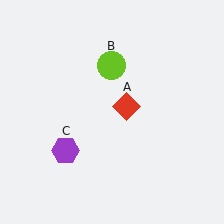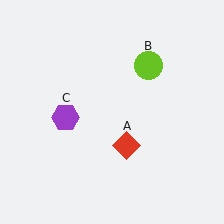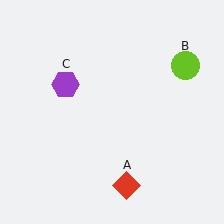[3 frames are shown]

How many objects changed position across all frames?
3 objects changed position: red diamond (object A), lime circle (object B), purple hexagon (object C).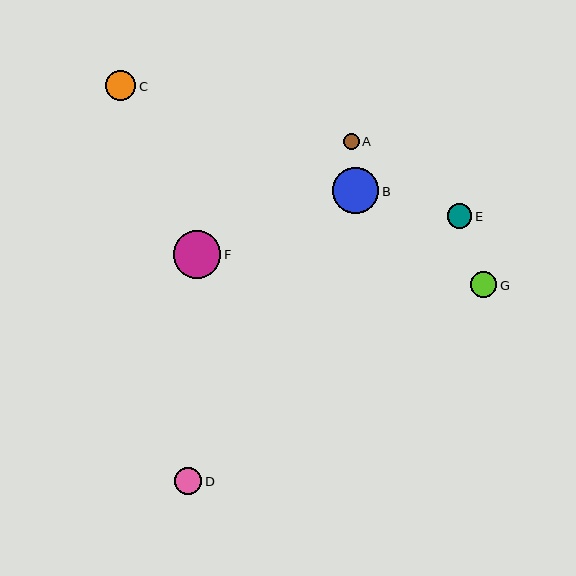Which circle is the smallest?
Circle A is the smallest with a size of approximately 15 pixels.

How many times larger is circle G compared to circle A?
Circle G is approximately 1.7 times the size of circle A.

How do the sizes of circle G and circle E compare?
Circle G and circle E are approximately the same size.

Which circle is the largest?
Circle F is the largest with a size of approximately 47 pixels.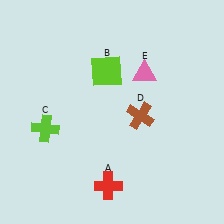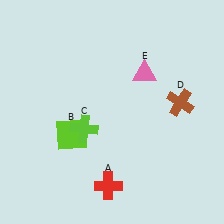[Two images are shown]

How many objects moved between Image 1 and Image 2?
3 objects moved between the two images.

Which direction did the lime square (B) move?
The lime square (B) moved down.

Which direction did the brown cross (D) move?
The brown cross (D) moved right.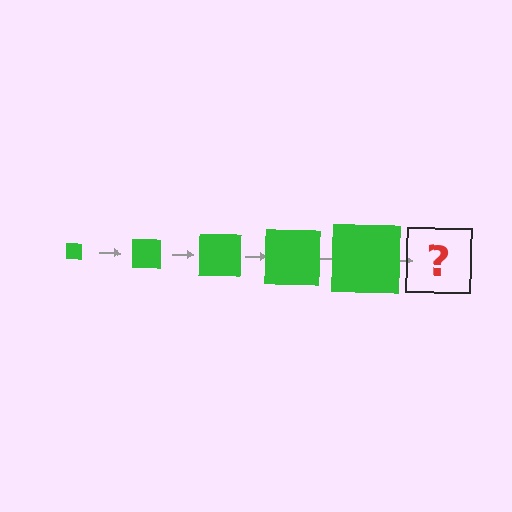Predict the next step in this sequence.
The next step is a green square, larger than the previous one.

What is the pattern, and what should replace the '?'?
The pattern is that the square gets progressively larger each step. The '?' should be a green square, larger than the previous one.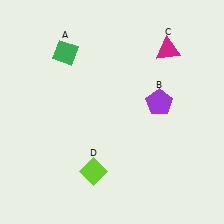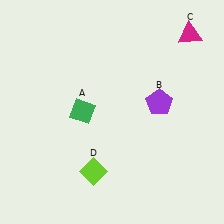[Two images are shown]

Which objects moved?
The objects that moved are: the green diamond (A), the magenta triangle (C).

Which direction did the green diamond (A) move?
The green diamond (A) moved down.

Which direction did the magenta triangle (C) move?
The magenta triangle (C) moved right.